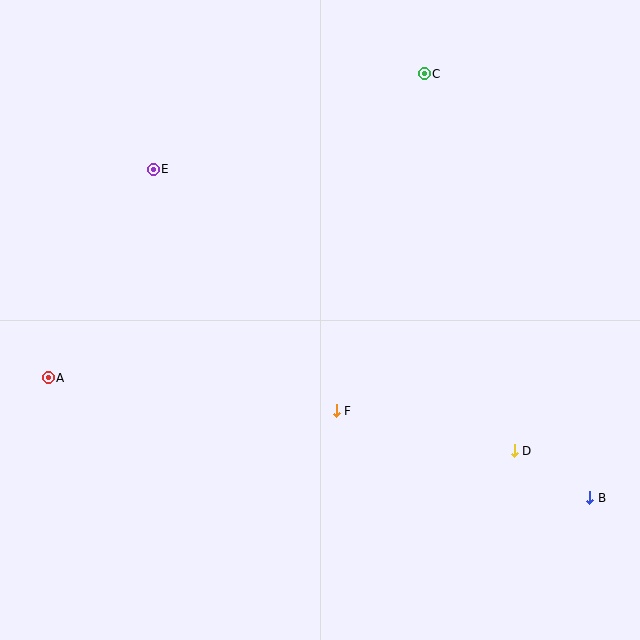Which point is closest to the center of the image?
Point F at (336, 411) is closest to the center.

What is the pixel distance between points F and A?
The distance between F and A is 290 pixels.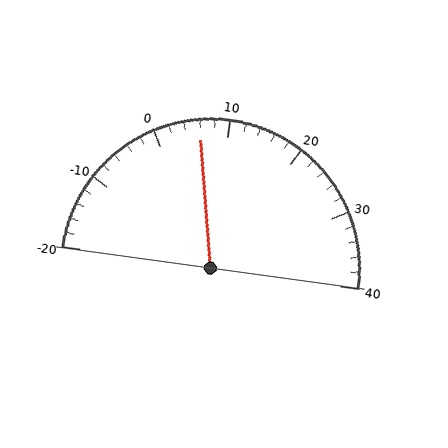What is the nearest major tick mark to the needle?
The nearest major tick mark is 10.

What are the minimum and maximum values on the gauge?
The gauge ranges from -20 to 40.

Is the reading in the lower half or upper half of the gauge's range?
The reading is in the lower half of the range (-20 to 40).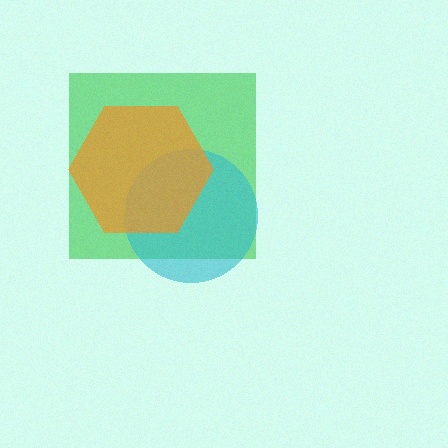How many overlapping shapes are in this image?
There are 3 overlapping shapes in the image.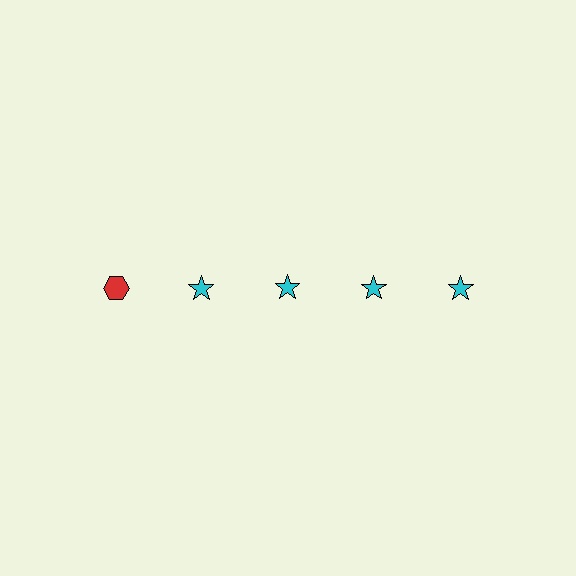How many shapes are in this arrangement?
There are 5 shapes arranged in a grid pattern.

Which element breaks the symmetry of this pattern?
The red hexagon in the top row, leftmost column breaks the symmetry. All other shapes are cyan stars.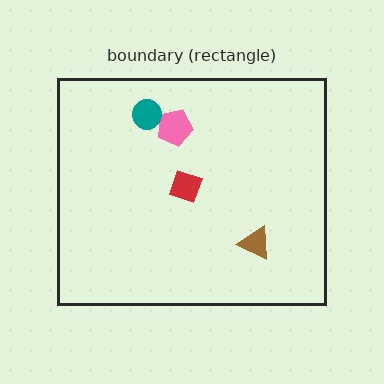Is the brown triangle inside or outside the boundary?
Inside.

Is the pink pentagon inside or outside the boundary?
Inside.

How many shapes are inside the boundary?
4 inside, 0 outside.